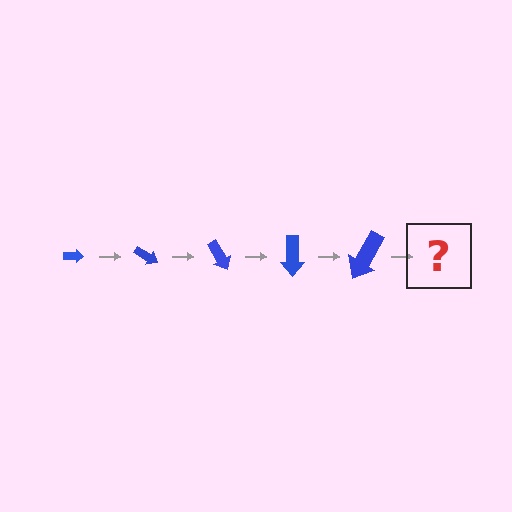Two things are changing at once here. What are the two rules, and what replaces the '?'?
The two rules are that the arrow grows larger each step and it rotates 30 degrees each step. The '?' should be an arrow, larger than the previous one and rotated 150 degrees from the start.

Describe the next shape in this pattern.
It should be an arrow, larger than the previous one and rotated 150 degrees from the start.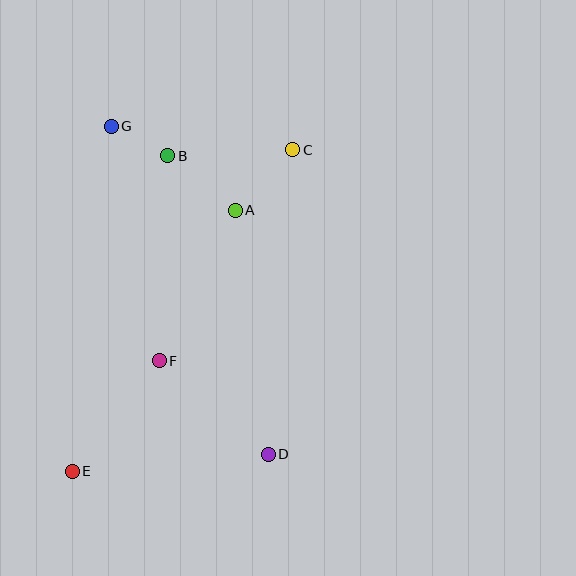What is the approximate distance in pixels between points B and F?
The distance between B and F is approximately 205 pixels.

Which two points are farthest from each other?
Points C and E are farthest from each other.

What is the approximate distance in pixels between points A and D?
The distance between A and D is approximately 247 pixels.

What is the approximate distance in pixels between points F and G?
The distance between F and G is approximately 239 pixels.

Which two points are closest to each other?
Points B and G are closest to each other.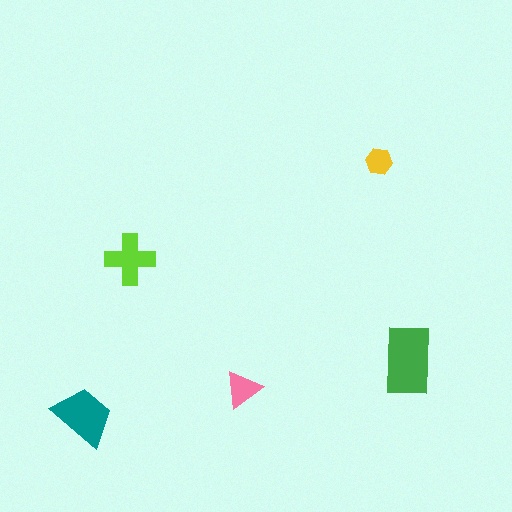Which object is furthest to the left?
The teal trapezoid is leftmost.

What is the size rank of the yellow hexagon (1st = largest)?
5th.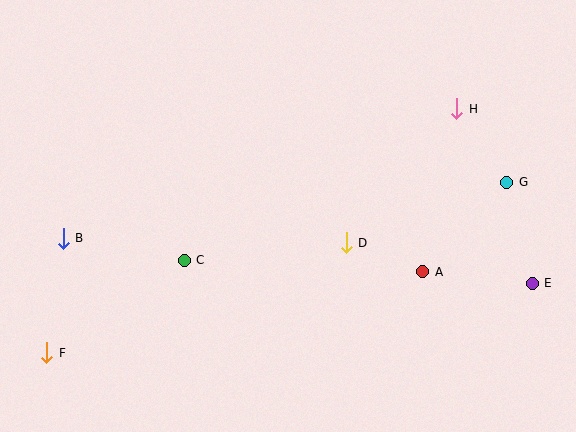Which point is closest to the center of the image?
Point D at (346, 243) is closest to the center.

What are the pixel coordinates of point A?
Point A is at (423, 272).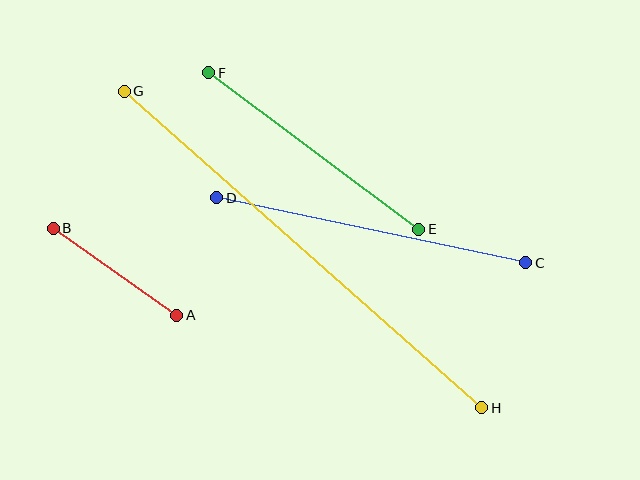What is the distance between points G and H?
The distance is approximately 478 pixels.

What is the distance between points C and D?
The distance is approximately 316 pixels.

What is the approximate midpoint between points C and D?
The midpoint is at approximately (371, 230) pixels.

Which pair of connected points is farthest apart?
Points G and H are farthest apart.